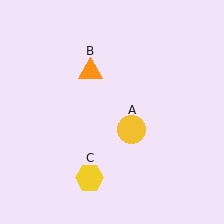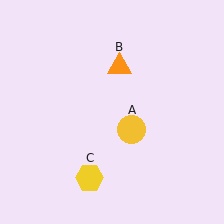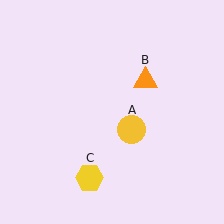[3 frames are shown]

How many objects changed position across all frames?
1 object changed position: orange triangle (object B).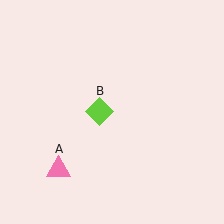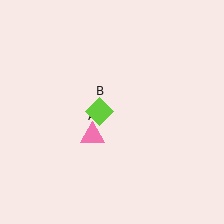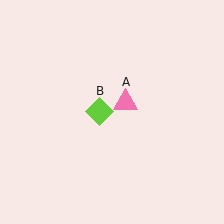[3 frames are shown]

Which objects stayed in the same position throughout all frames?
Lime diamond (object B) remained stationary.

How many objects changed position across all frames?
1 object changed position: pink triangle (object A).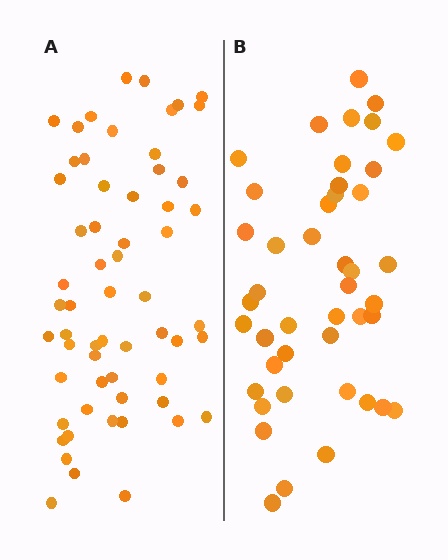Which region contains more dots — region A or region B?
Region A (the left region) has more dots.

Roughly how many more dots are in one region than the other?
Region A has approximately 15 more dots than region B.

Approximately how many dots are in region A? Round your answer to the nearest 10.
About 60 dots.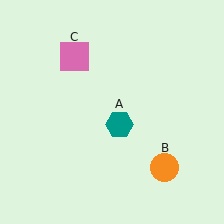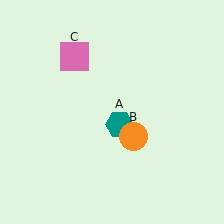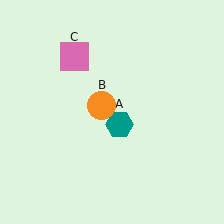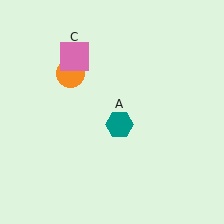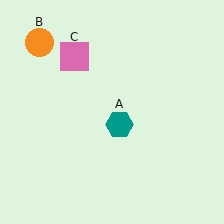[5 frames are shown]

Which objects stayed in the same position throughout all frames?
Teal hexagon (object A) and pink square (object C) remained stationary.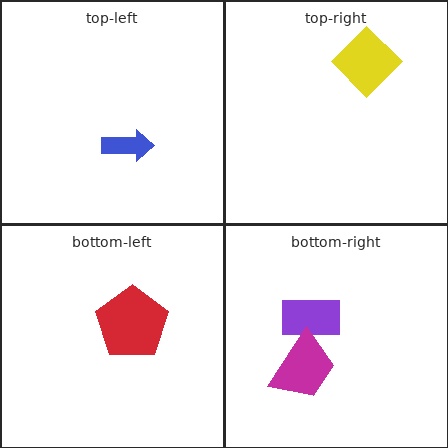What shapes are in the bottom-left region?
The red pentagon.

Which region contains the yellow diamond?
The top-right region.